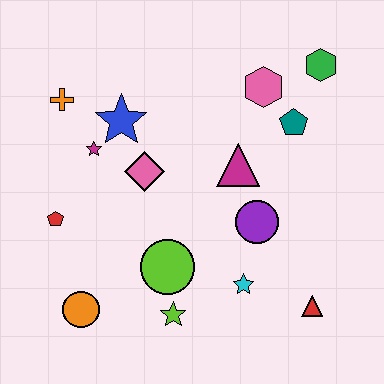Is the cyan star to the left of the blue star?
No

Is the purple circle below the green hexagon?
Yes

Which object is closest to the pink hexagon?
The teal pentagon is closest to the pink hexagon.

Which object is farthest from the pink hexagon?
The orange circle is farthest from the pink hexagon.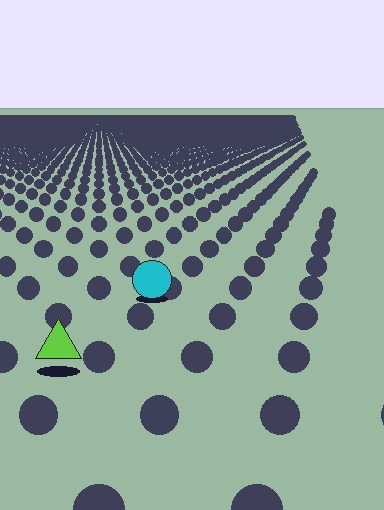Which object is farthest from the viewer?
The cyan circle is farthest from the viewer. It appears smaller and the ground texture around it is denser.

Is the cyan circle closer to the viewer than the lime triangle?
No. The lime triangle is closer — you can tell from the texture gradient: the ground texture is coarser near it.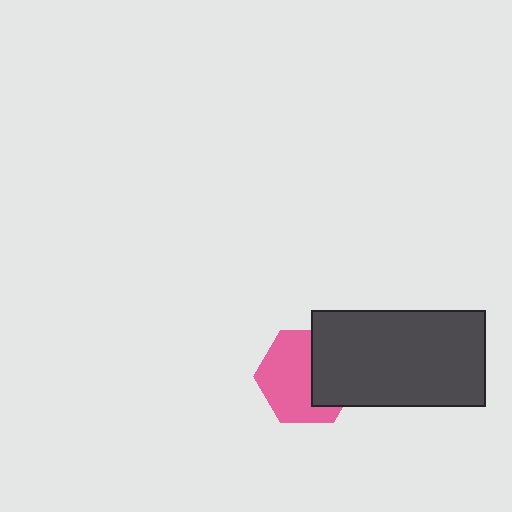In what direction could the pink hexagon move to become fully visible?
The pink hexagon could move left. That would shift it out from behind the dark gray rectangle entirely.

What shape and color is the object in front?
The object in front is a dark gray rectangle.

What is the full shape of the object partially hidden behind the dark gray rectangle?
The partially hidden object is a pink hexagon.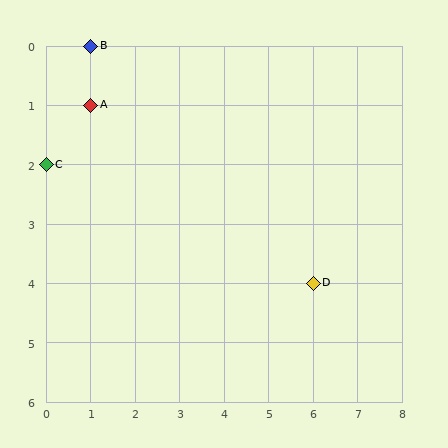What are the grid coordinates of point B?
Point B is at grid coordinates (1, 0).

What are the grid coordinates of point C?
Point C is at grid coordinates (0, 2).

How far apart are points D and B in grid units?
Points D and B are 5 columns and 4 rows apart (about 6.4 grid units diagonally).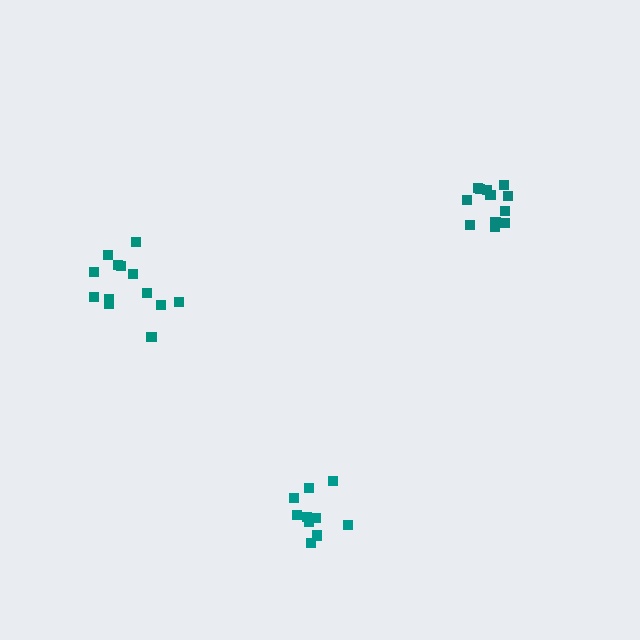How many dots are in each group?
Group 1: 13 dots, Group 2: 10 dots, Group 3: 12 dots (35 total).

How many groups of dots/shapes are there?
There are 3 groups.